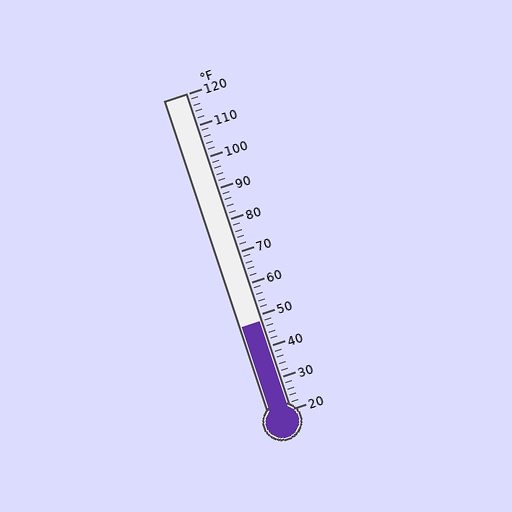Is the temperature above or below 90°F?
The temperature is below 90°F.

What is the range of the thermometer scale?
The thermometer scale ranges from 20°F to 120°F.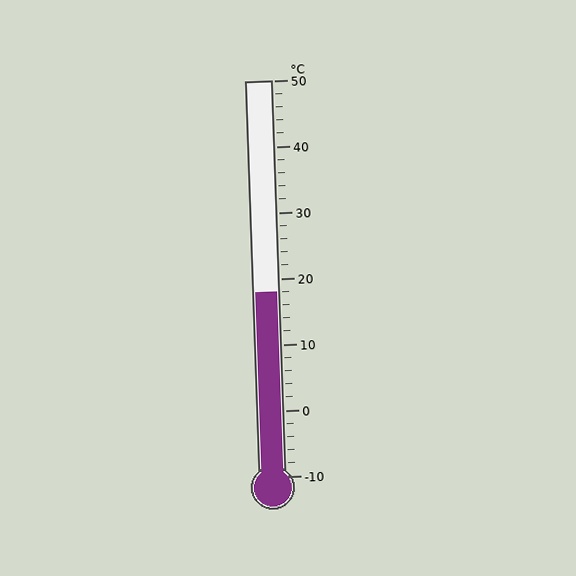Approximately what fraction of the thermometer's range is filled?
The thermometer is filled to approximately 45% of its range.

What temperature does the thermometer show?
The thermometer shows approximately 18°C.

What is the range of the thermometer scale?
The thermometer scale ranges from -10°C to 50°C.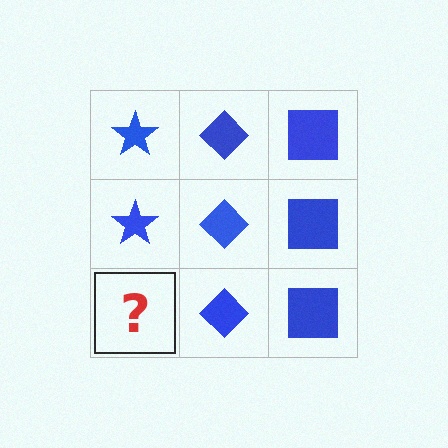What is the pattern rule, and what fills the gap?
The rule is that each column has a consistent shape. The gap should be filled with a blue star.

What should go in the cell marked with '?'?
The missing cell should contain a blue star.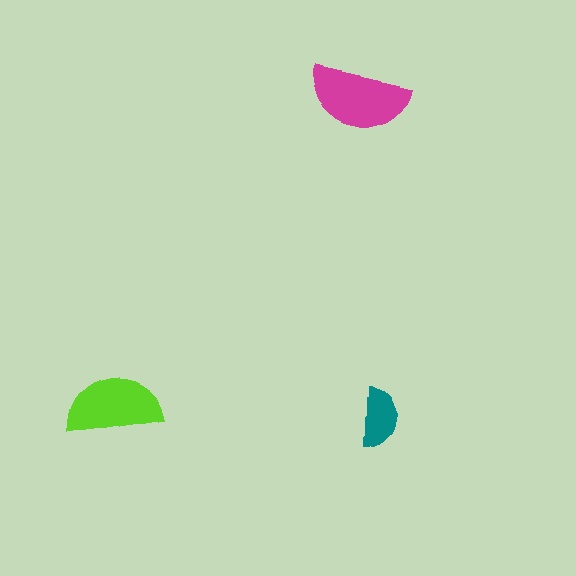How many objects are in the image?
There are 3 objects in the image.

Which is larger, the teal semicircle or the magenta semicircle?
The magenta one.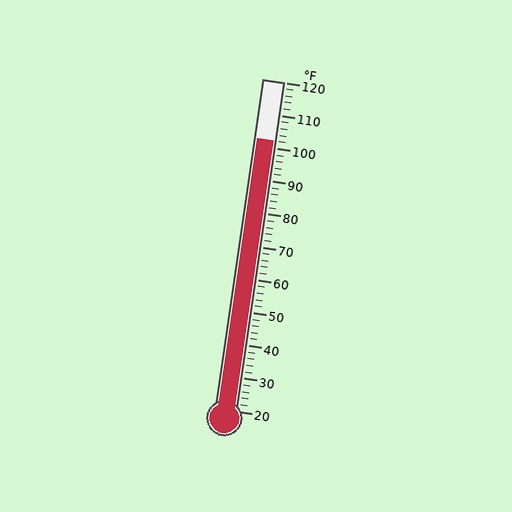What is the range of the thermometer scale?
The thermometer scale ranges from 20°F to 120°F.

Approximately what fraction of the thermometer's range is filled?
The thermometer is filled to approximately 80% of its range.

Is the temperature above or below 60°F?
The temperature is above 60°F.